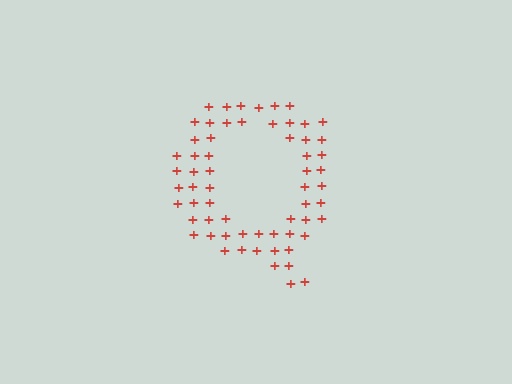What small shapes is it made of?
It is made of small plus signs.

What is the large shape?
The large shape is the letter Q.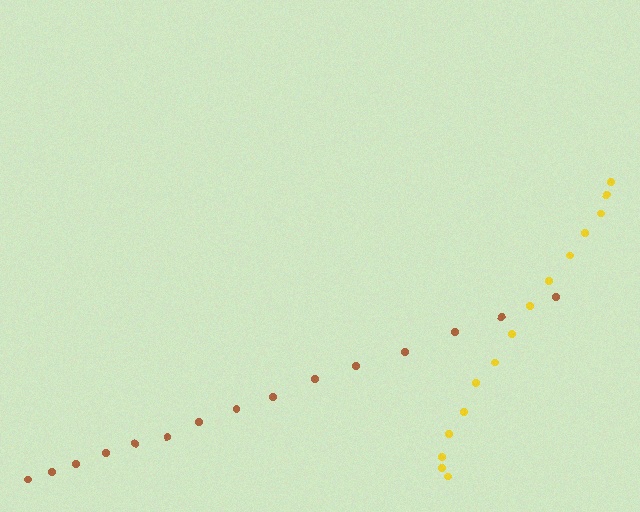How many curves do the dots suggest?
There are 2 distinct paths.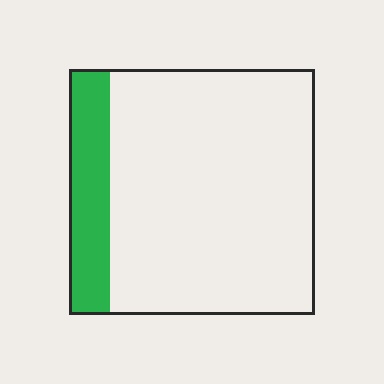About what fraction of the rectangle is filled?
About one sixth (1/6).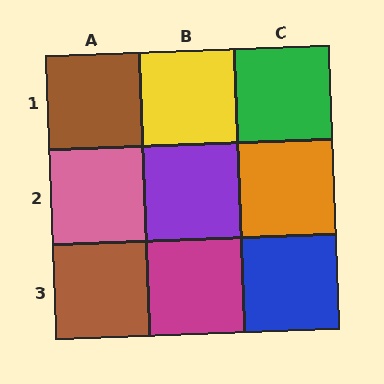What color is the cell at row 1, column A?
Brown.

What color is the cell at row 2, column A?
Pink.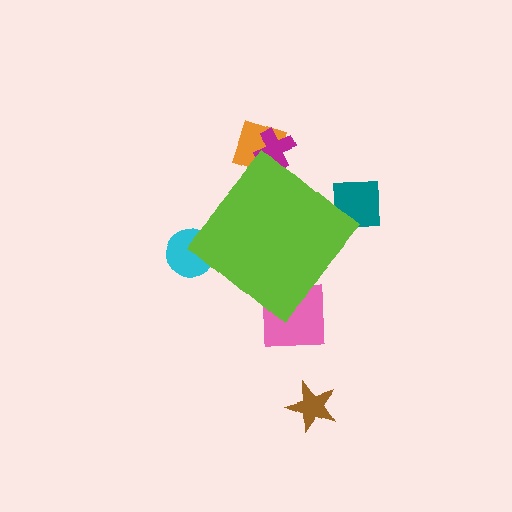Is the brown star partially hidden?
No, the brown star is fully visible.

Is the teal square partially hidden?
Yes, the teal square is partially hidden behind the lime diamond.